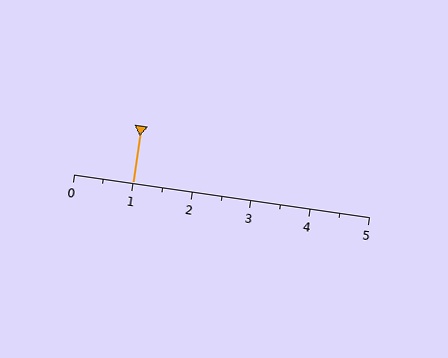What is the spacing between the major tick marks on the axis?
The major ticks are spaced 1 apart.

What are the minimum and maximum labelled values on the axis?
The axis runs from 0 to 5.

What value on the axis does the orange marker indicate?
The marker indicates approximately 1.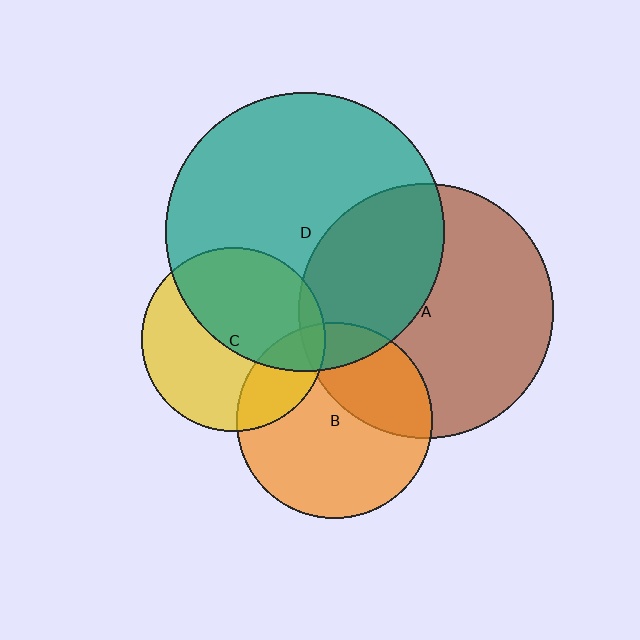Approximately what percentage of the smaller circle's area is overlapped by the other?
Approximately 15%.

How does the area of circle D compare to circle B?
Approximately 2.0 times.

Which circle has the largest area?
Circle D (teal).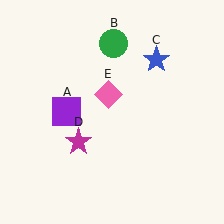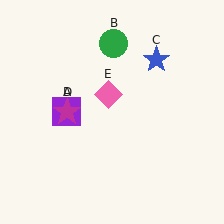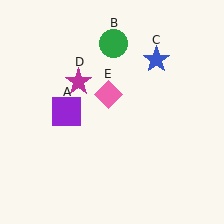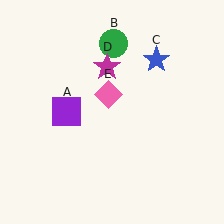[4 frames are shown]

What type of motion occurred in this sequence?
The magenta star (object D) rotated clockwise around the center of the scene.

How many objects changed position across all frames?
1 object changed position: magenta star (object D).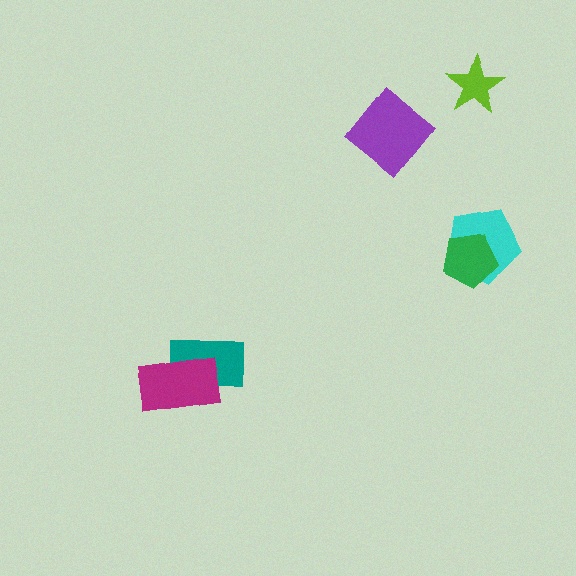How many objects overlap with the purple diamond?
0 objects overlap with the purple diamond.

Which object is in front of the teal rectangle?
The magenta rectangle is in front of the teal rectangle.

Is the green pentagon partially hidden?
No, no other shape covers it.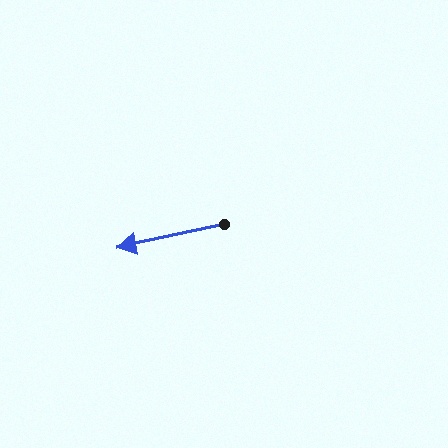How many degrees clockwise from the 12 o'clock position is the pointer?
Approximately 258 degrees.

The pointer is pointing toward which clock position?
Roughly 9 o'clock.